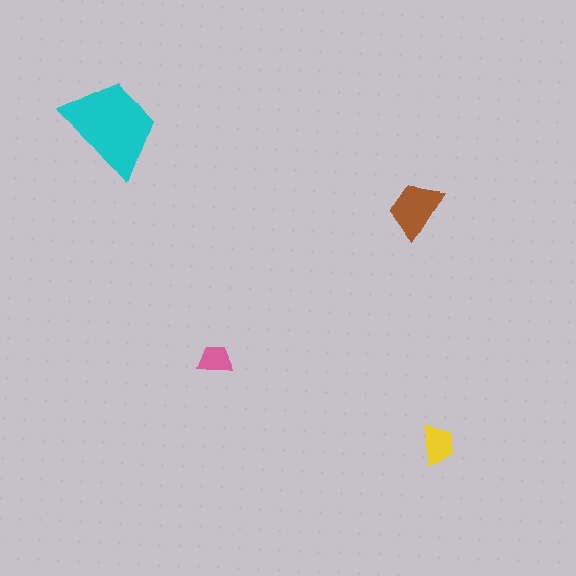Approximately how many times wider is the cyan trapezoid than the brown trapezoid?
About 1.5 times wider.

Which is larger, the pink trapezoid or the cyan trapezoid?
The cyan one.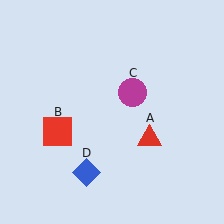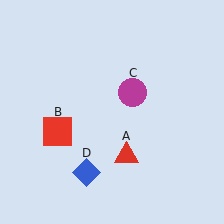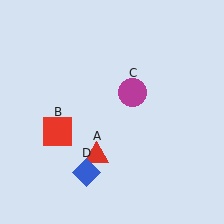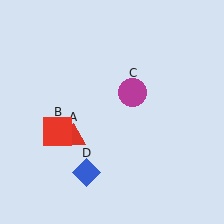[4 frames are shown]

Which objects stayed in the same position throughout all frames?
Red square (object B) and magenta circle (object C) and blue diamond (object D) remained stationary.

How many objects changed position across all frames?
1 object changed position: red triangle (object A).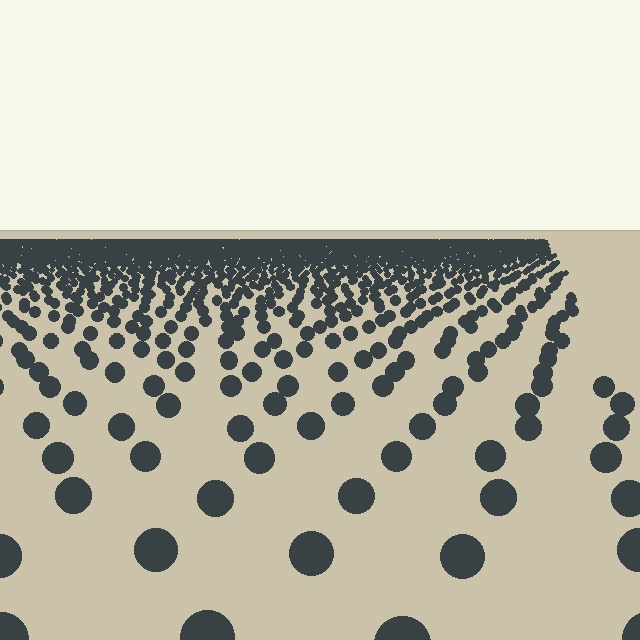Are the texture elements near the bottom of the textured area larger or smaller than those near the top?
Larger. Near the bottom, elements are closer to the viewer and appear at a bigger on-screen size.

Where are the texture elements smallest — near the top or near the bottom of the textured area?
Near the top.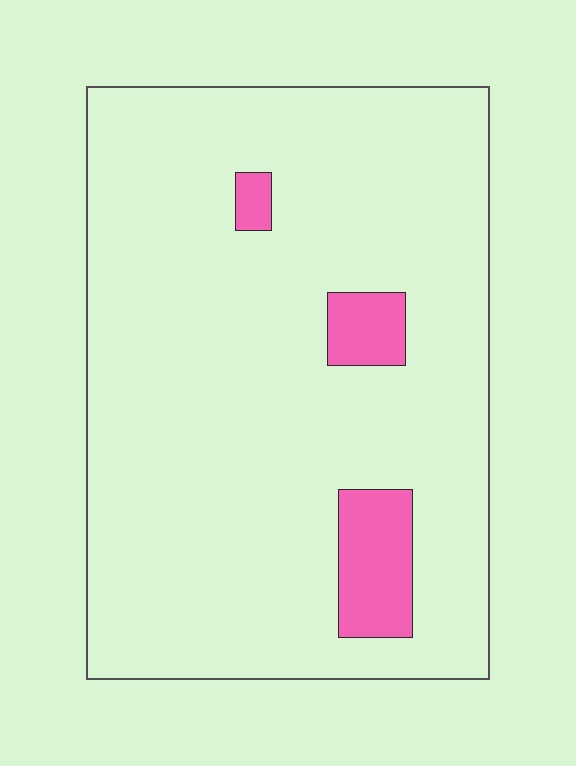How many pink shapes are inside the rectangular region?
3.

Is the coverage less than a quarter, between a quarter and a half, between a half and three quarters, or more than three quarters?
Less than a quarter.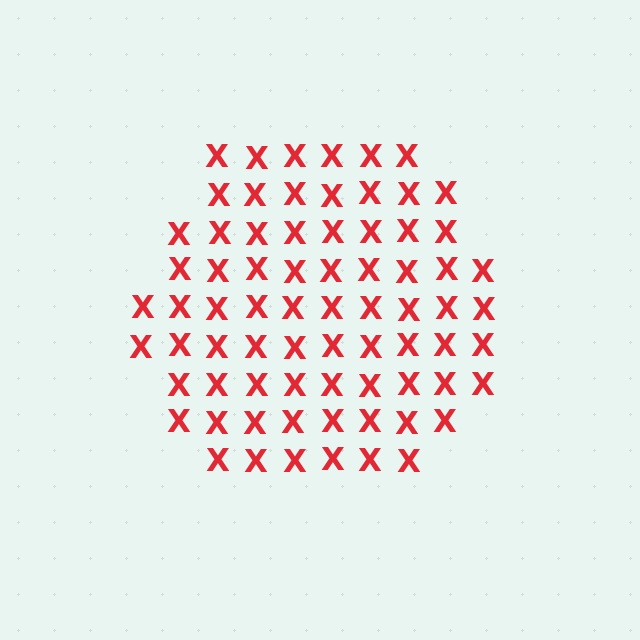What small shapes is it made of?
It is made of small letter X's.